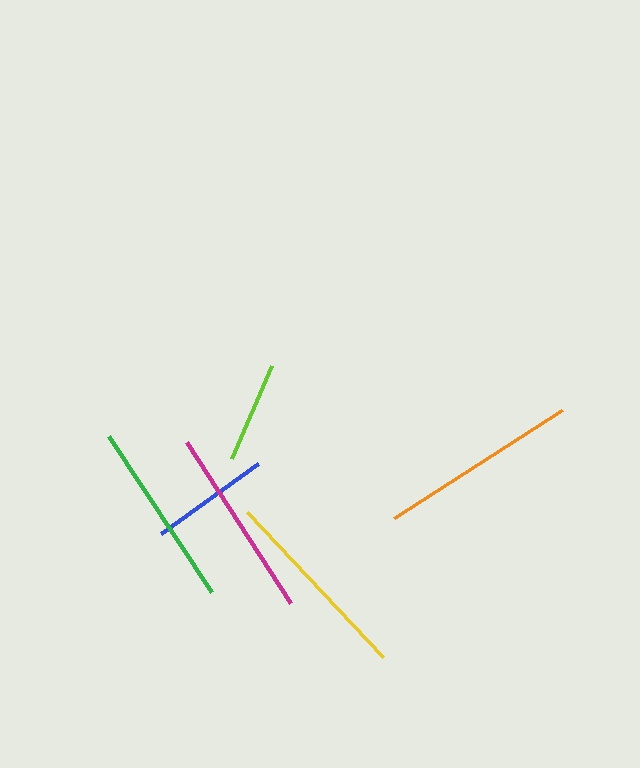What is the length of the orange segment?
The orange segment is approximately 199 pixels long.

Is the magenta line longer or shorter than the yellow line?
The yellow line is longer than the magenta line.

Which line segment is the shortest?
The lime line is the shortest at approximately 101 pixels.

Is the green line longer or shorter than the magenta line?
The magenta line is longer than the green line.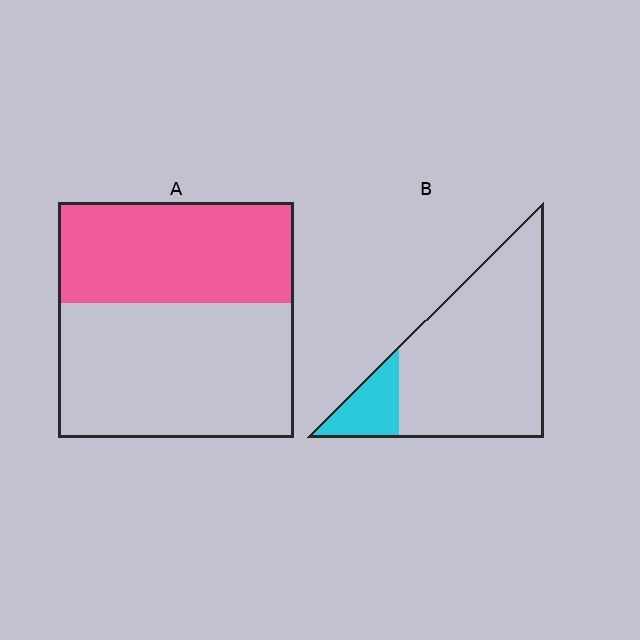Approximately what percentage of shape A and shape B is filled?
A is approximately 45% and B is approximately 15%.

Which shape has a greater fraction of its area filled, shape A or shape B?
Shape A.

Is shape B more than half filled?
No.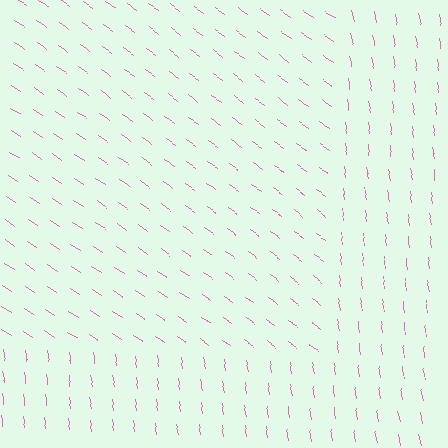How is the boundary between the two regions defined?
The boundary is defined purely by a change in line orientation (approximately 45 degrees difference). All lines are the same color and thickness.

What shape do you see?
I see a rectangle.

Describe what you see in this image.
The image is filled with small pink line segments. A rectangle region in the image has lines oriented differently from the surrounding lines, creating a visible texture boundary.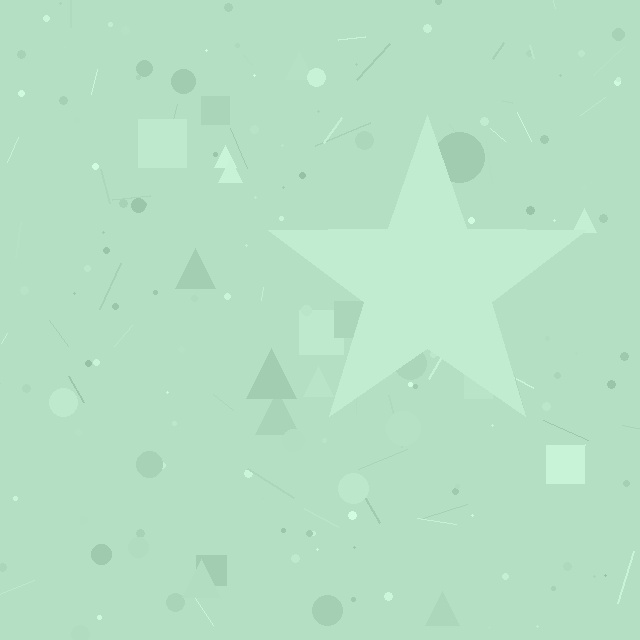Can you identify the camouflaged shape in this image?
The camouflaged shape is a star.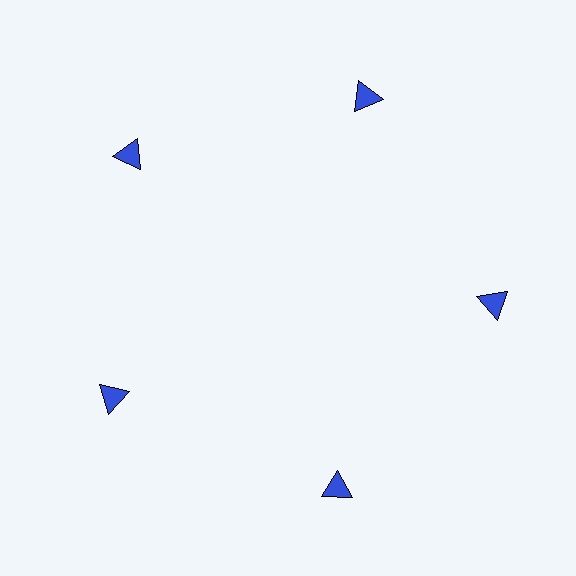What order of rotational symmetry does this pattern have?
This pattern has 5-fold rotational symmetry.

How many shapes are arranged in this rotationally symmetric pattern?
There are 5 shapes, arranged in 5 groups of 1.